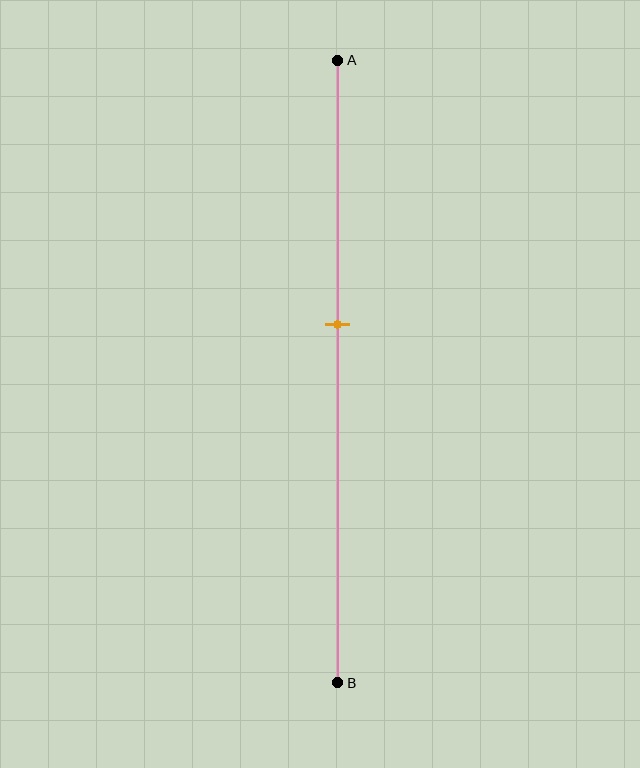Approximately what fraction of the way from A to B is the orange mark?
The orange mark is approximately 45% of the way from A to B.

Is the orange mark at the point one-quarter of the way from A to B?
No, the mark is at about 45% from A, not at the 25% one-quarter point.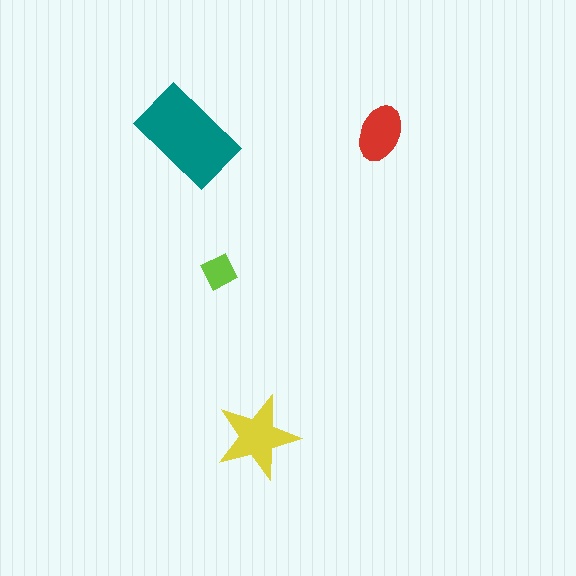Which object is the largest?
The teal rectangle.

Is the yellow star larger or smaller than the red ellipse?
Larger.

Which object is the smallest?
The lime diamond.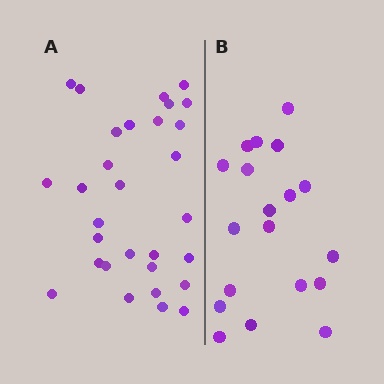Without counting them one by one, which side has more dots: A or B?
Region A (the left region) has more dots.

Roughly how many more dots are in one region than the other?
Region A has roughly 12 or so more dots than region B.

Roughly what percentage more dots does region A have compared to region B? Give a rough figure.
About 60% more.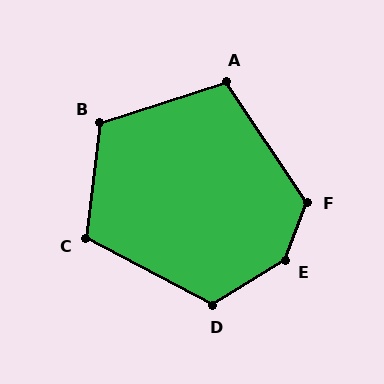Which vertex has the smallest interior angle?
A, at approximately 106 degrees.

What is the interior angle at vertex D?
Approximately 120 degrees (obtuse).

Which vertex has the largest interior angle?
E, at approximately 143 degrees.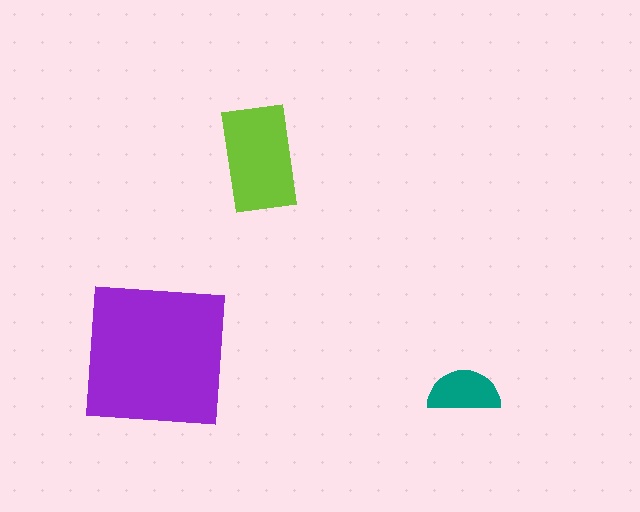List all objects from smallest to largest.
The teal semicircle, the lime rectangle, the purple square.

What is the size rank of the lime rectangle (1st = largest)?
2nd.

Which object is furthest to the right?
The teal semicircle is rightmost.